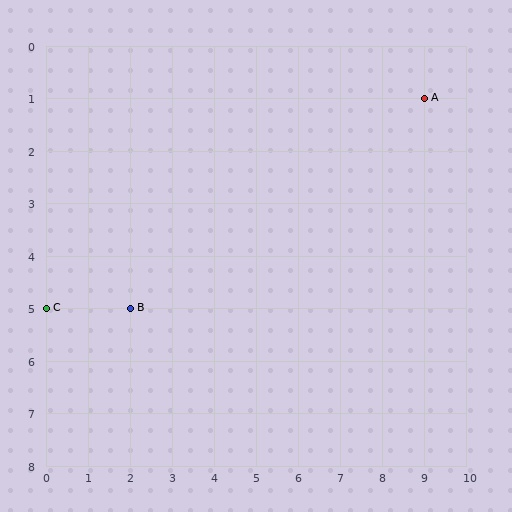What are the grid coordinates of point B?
Point B is at grid coordinates (2, 5).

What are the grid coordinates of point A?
Point A is at grid coordinates (9, 1).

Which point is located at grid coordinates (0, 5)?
Point C is at (0, 5).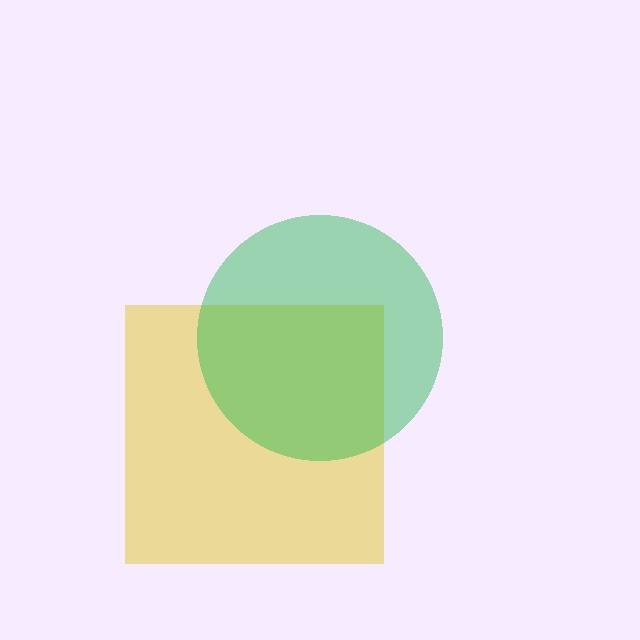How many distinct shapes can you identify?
There are 2 distinct shapes: a yellow square, a green circle.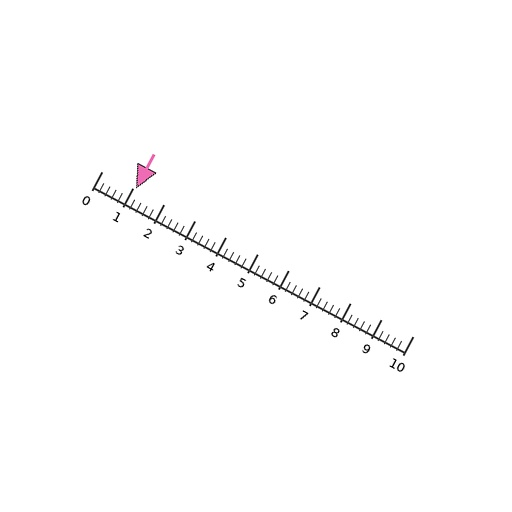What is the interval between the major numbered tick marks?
The major tick marks are spaced 1 units apart.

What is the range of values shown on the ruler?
The ruler shows values from 0 to 10.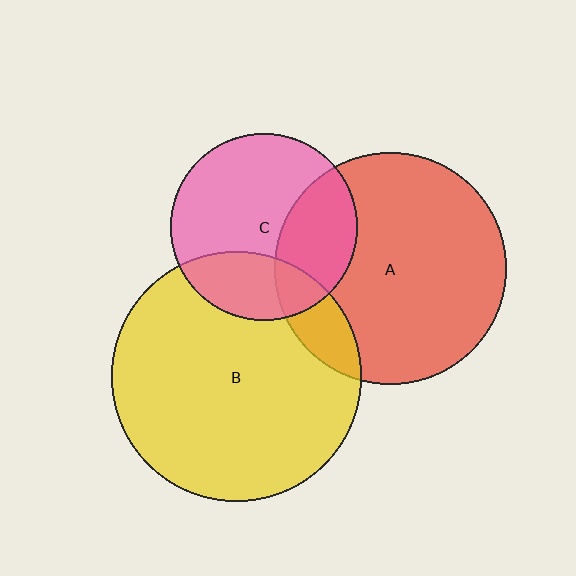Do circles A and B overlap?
Yes.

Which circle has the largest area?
Circle B (yellow).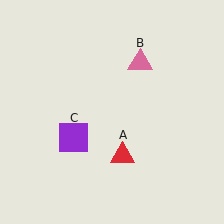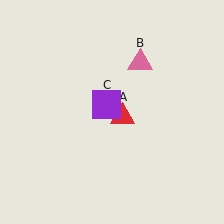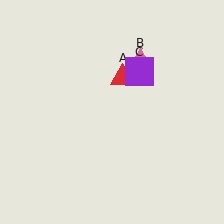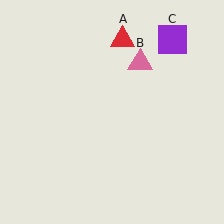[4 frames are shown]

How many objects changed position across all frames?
2 objects changed position: red triangle (object A), purple square (object C).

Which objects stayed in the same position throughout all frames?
Pink triangle (object B) remained stationary.